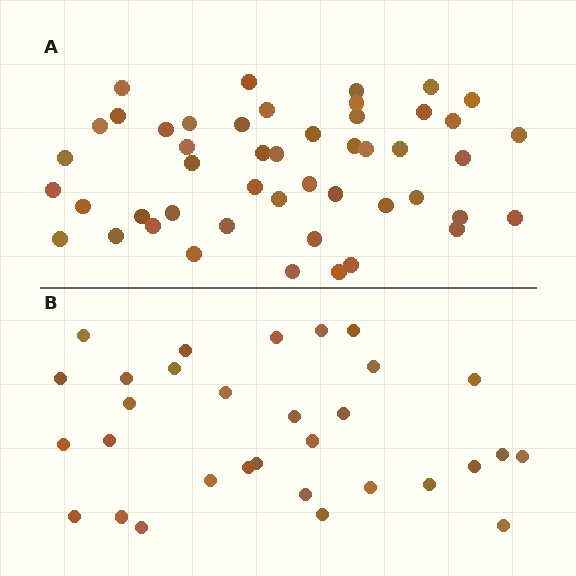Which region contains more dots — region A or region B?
Region A (the top region) has more dots.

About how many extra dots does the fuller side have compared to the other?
Region A has approximately 15 more dots than region B.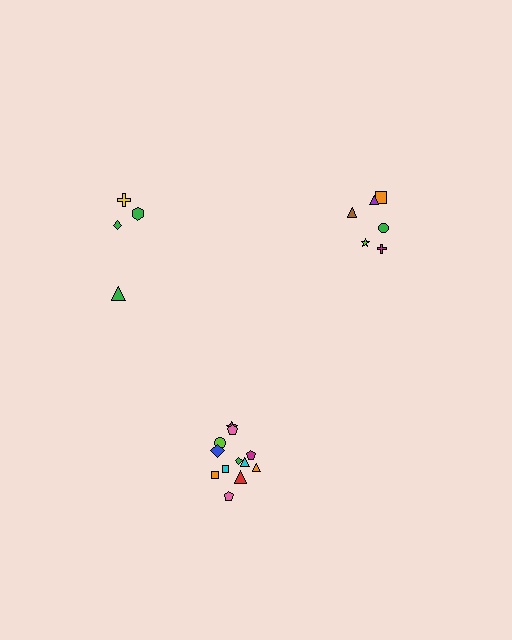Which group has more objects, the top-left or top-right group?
The top-right group.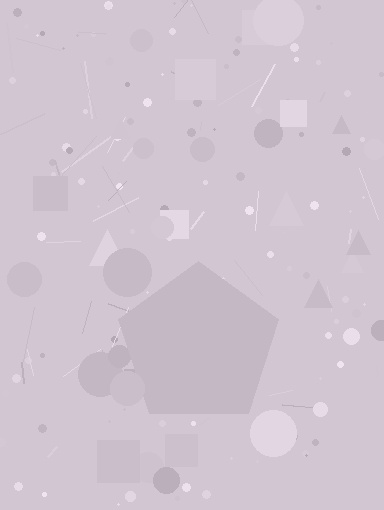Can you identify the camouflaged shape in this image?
The camouflaged shape is a pentagon.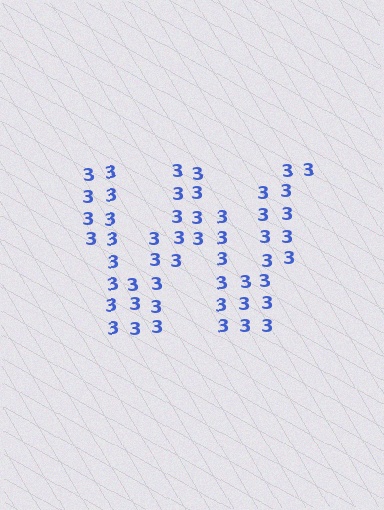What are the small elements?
The small elements are digit 3's.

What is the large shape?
The large shape is the letter W.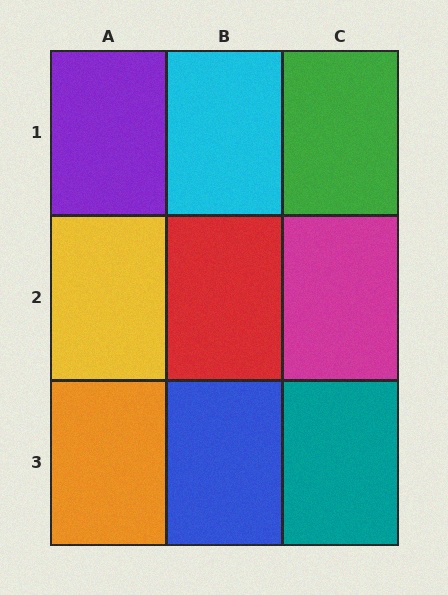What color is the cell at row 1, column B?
Cyan.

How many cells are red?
1 cell is red.